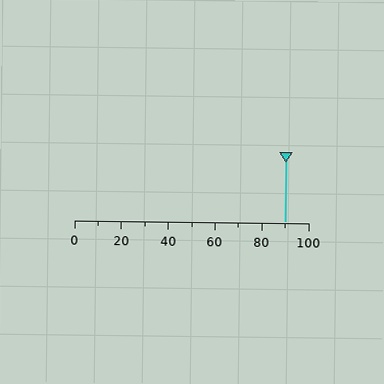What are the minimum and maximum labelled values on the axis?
The axis runs from 0 to 100.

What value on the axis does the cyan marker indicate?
The marker indicates approximately 90.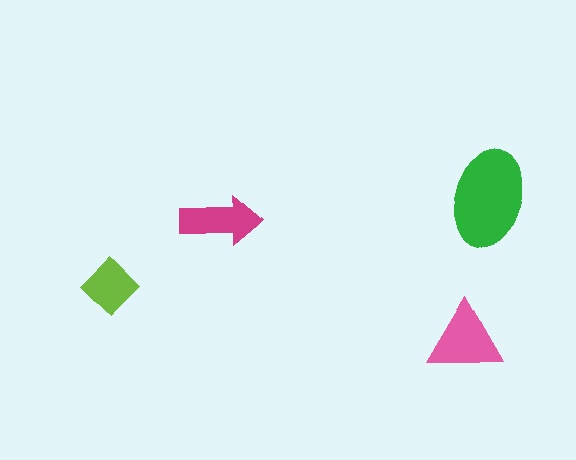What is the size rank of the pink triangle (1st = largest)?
2nd.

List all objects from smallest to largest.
The lime diamond, the magenta arrow, the pink triangle, the green ellipse.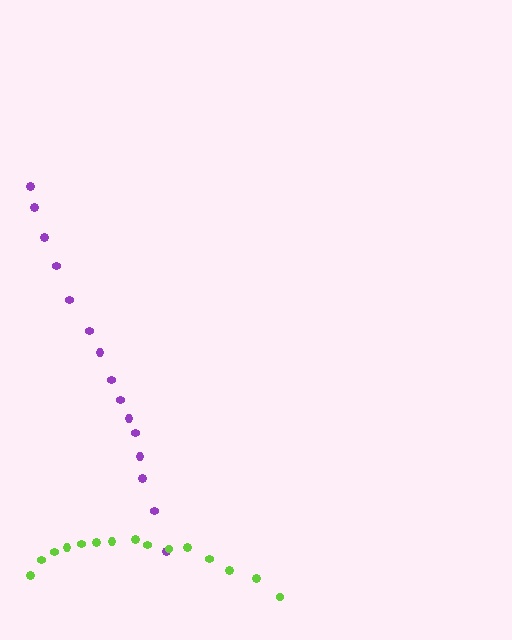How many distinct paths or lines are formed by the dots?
There are 2 distinct paths.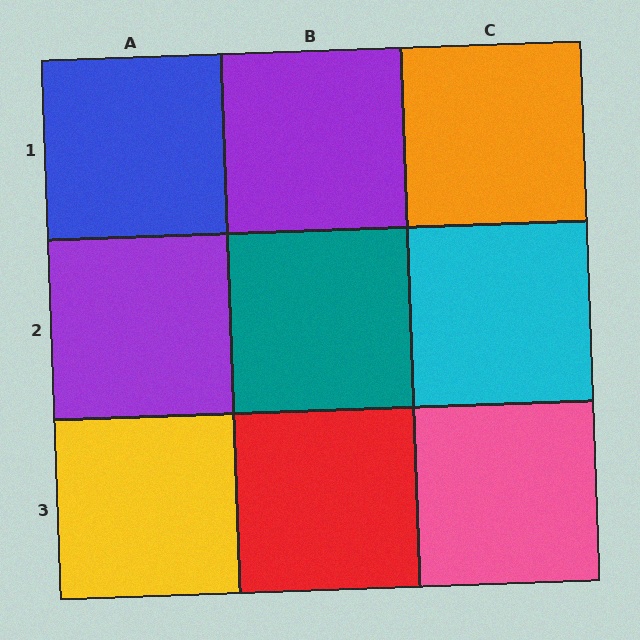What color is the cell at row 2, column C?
Cyan.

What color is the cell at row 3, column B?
Red.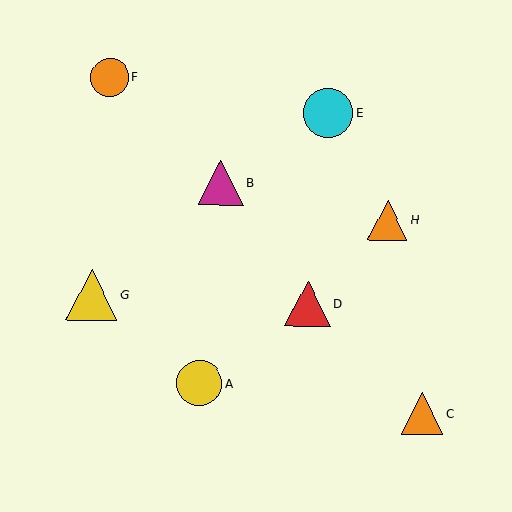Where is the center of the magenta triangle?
The center of the magenta triangle is at (221, 183).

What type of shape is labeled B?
Shape B is a magenta triangle.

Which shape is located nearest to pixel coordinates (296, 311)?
The red triangle (labeled D) at (308, 304) is nearest to that location.